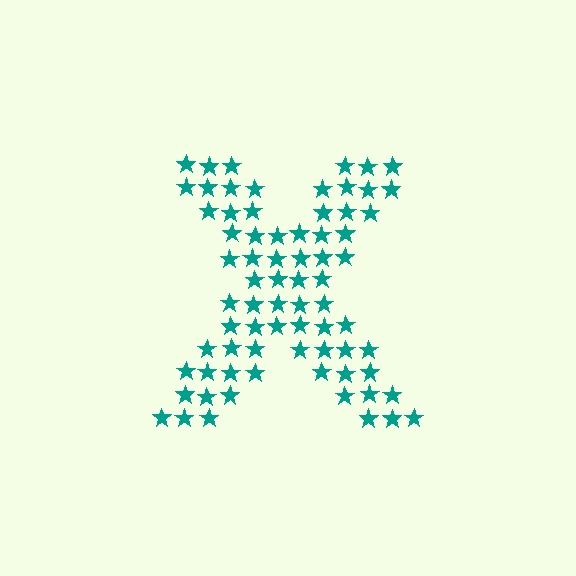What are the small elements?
The small elements are stars.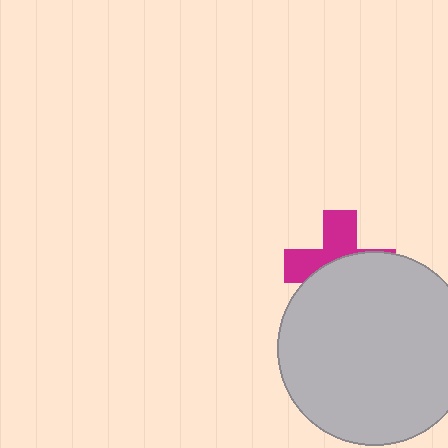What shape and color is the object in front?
The object in front is a light gray circle.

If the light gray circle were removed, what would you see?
You would see the complete magenta cross.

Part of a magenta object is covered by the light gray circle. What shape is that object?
It is a cross.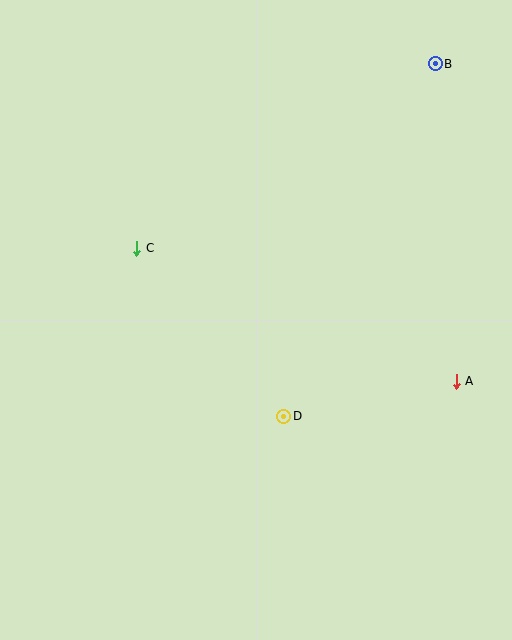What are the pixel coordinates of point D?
Point D is at (284, 416).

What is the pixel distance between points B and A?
The distance between B and A is 318 pixels.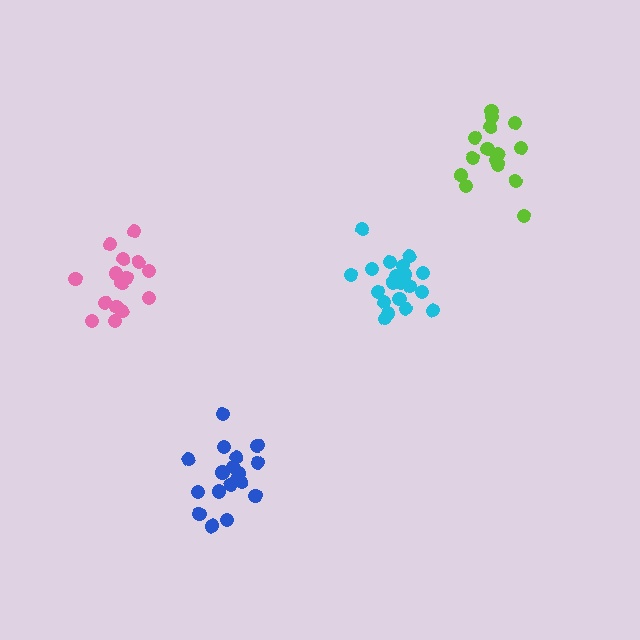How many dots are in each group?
Group 1: 15 dots, Group 2: 20 dots, Group 3: 18 dots, Group 4: 15 dots (68 total).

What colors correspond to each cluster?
The clusters are colored: pink, cyan, blue, lime.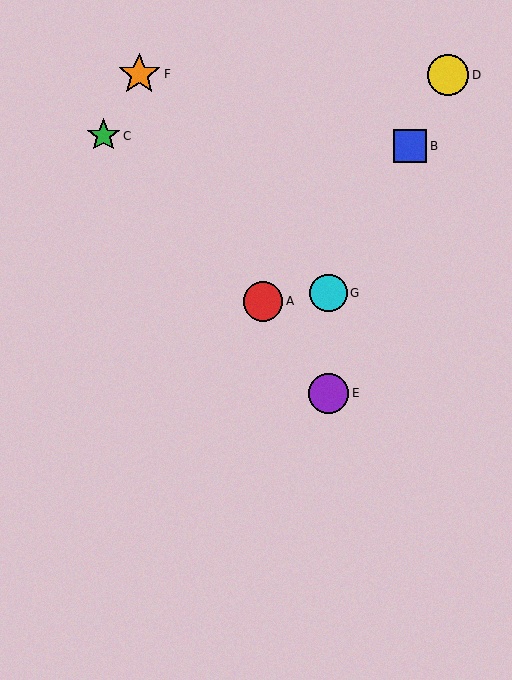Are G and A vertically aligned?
No, G is at x≈329 and A is at x≈263.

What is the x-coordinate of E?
Object E is at x≈329.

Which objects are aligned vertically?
Objects E, G are aligned vertically.